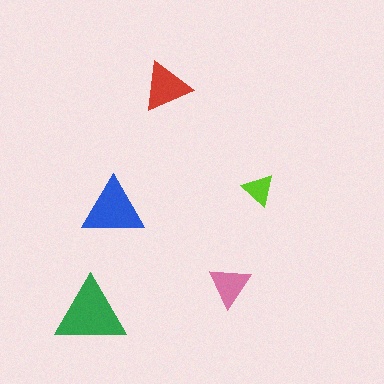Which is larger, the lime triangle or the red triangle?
The red one.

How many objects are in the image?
There are 5 objects in the image.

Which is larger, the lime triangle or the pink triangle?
The pink one.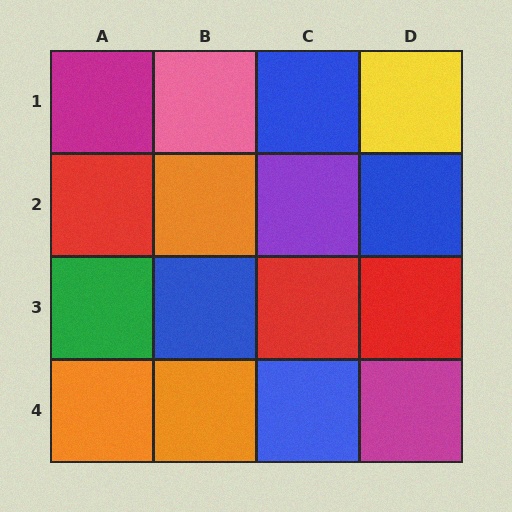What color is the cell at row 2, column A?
Red.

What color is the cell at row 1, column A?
Magenta.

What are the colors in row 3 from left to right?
Green, blue, red, red.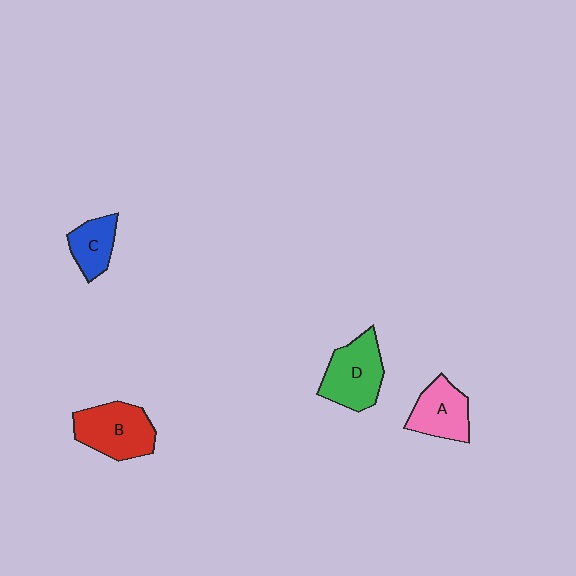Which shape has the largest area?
Shape B (red).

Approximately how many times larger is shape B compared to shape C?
Approximately 1.6 times.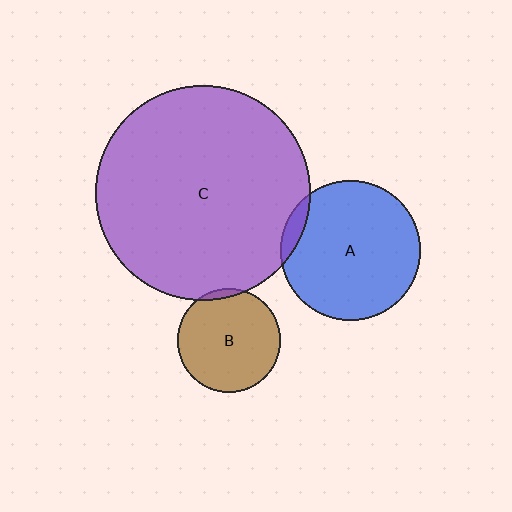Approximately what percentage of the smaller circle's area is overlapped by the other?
Approximately 5%.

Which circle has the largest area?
Circle C (purple).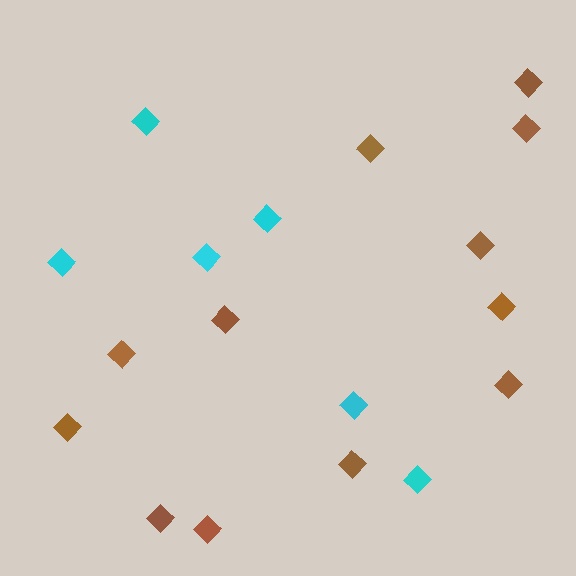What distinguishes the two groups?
There are 2 groups: one group of brown diamonds (12) and one group of cyan diamonds (6).